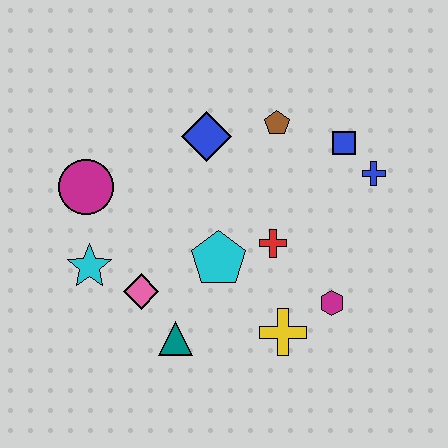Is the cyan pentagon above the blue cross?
No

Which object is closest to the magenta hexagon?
The yellow cross is closest to the magenta hexagon.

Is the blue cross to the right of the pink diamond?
Yes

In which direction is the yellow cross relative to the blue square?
The yellow cross is below the blue square.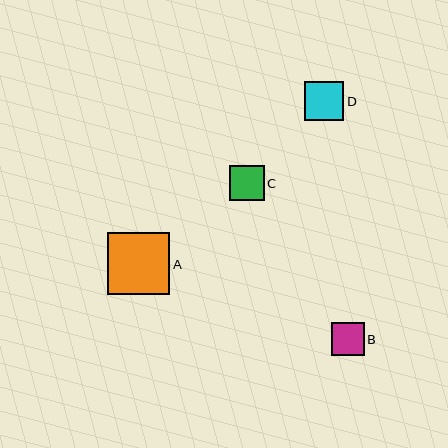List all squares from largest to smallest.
From largest to smallest: A, D, C, B.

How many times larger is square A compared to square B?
Square A is approximately 1.9 times the size of square B.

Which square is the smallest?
Square B is the smallest with a size of approximately 33 pixels.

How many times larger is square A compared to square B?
Square A is approximately 1.9 times the size of square B.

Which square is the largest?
Square A is the largest with a size of approximately 63 pixels.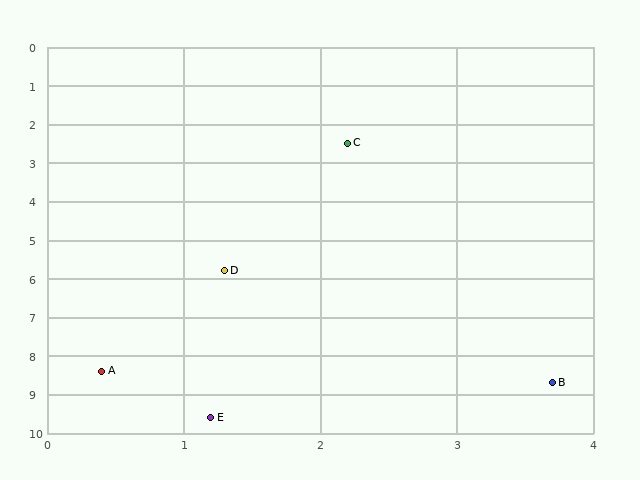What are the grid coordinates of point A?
Point A is at approximately (0.4, 8.4).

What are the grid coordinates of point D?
Point D is at approximately (1.3, 5.8).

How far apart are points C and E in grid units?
Points C and E are about 7.2 grid units apart.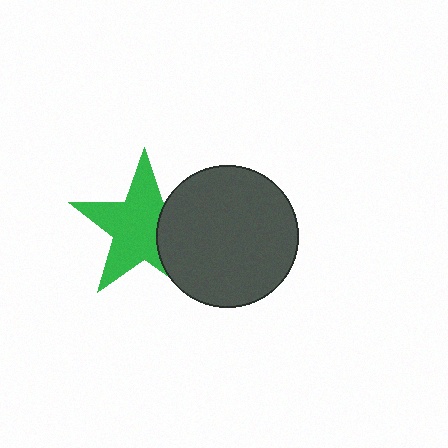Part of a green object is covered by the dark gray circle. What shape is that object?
It is a star.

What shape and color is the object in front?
The object in front is a dark gray circle.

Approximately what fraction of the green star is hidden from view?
Roughly 31% of the green star is hidden behind the dark gray circle.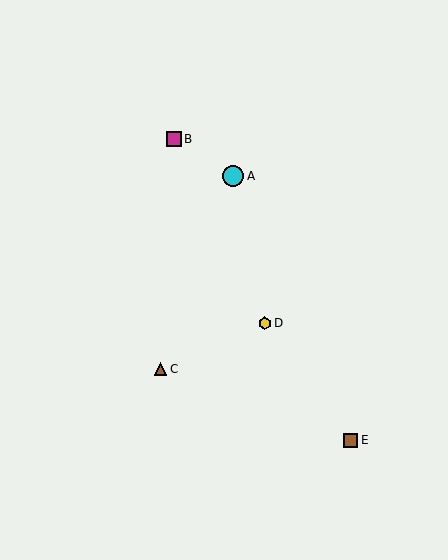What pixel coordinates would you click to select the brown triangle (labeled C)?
Click at (160, 369) to select the brown triangle C.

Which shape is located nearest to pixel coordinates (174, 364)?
The brown triangle (labeled C) at (160, 369) is nearest to that location.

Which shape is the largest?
The cyan circle (labeled A) is the largest.